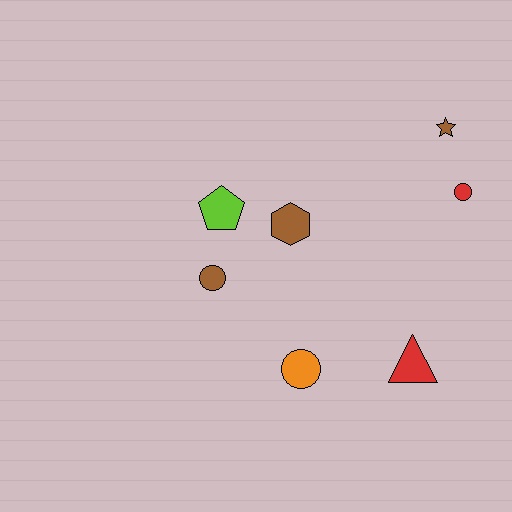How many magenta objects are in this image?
There are no magenta objects.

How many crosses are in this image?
There are no crosses.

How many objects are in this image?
There are 7 objects.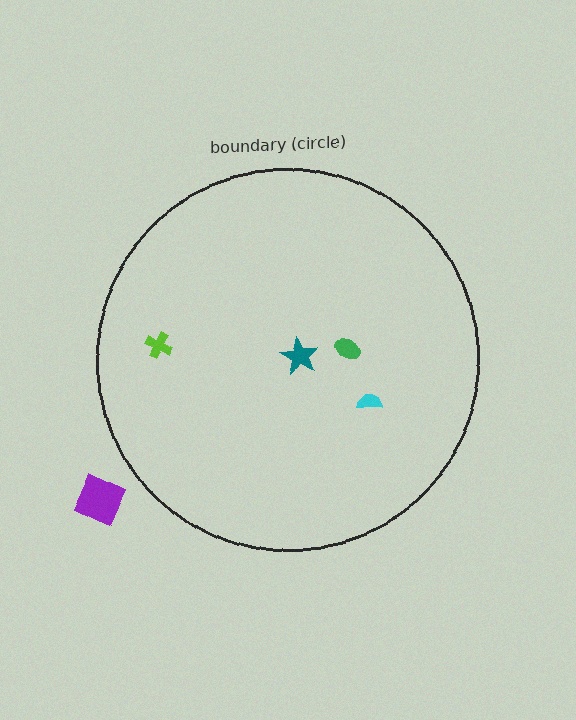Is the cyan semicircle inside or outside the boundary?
Inside.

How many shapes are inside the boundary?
4 inside, 1 outside.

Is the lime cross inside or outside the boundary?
Inside.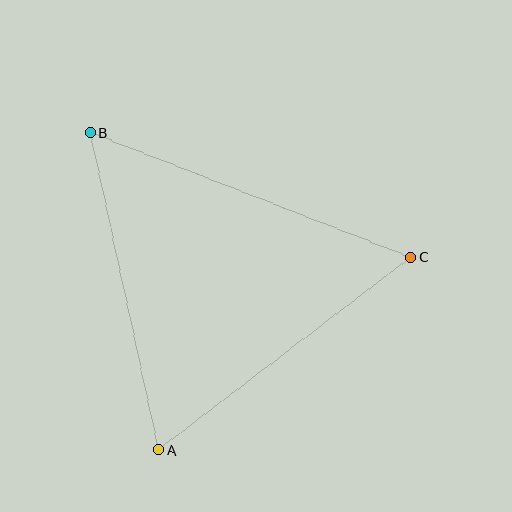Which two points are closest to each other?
Points A and C are closest to each other.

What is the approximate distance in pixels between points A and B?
The distance between A and B is approximately 324 pixels.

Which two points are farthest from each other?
Points B and C are farthest from each other.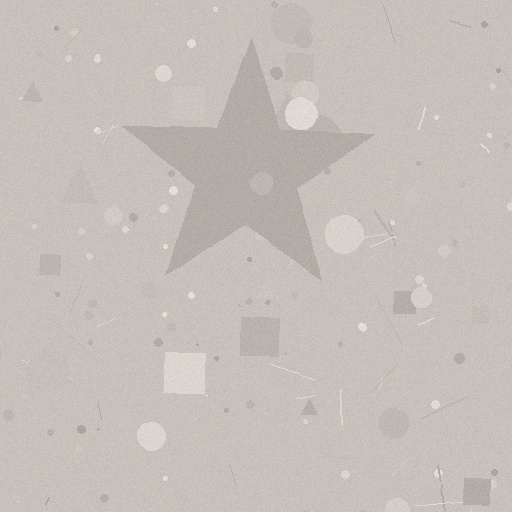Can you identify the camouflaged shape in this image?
The camouflaged shape is a star.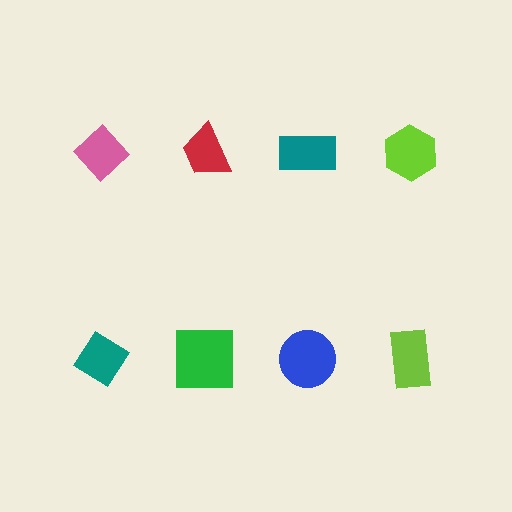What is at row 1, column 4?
A lime hexagon.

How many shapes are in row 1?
4 shapes.